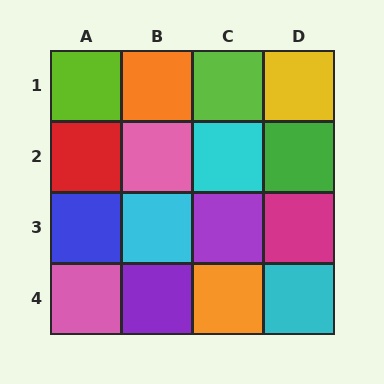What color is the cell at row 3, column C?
Purple.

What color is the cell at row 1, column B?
Orange.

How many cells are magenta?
1 cell is magenta.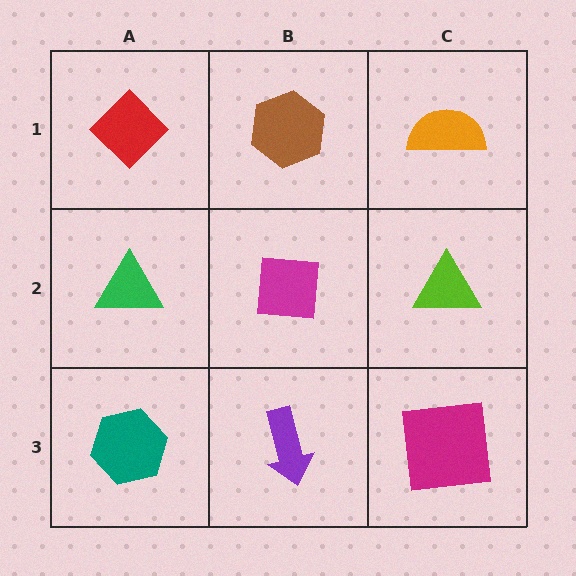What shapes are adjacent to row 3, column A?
A green triangle (row 2, column A), a purple arrow (row 3, column B).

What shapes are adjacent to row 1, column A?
A green triangle (row 2, column A), a brown hexagon (row 1, column B).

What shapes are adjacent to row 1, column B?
A magenta square (row 2, column B), a red diamond (row 1, column A), an orange semicircle (row 1, column C).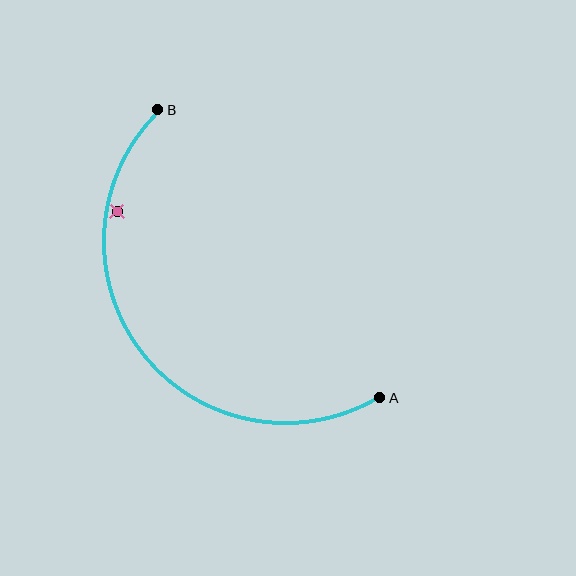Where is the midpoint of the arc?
The arc midpoint is the point on the curve farthest from the straight line joining A and B. It sits below and to the left of that line.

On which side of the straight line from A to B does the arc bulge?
The arc bulges below and to the left of the straight line connecting A and B.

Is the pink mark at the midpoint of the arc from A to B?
No — the pink mark does not lie on the arc at all. It sits slightly inside the curve.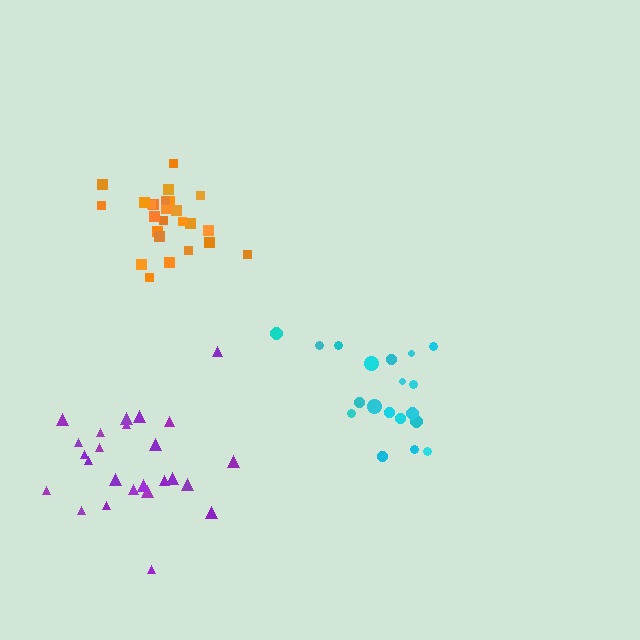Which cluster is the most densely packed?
Orange.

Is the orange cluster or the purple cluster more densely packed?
Orange.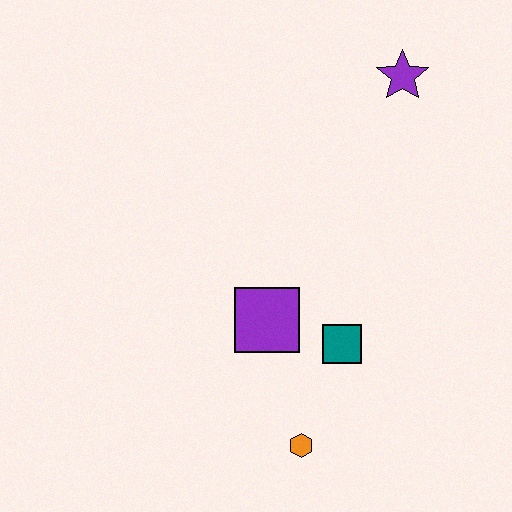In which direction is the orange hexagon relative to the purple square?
The orange hexagon is below the purple square.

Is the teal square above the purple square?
No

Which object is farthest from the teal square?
The purple star is farthest from the teal square.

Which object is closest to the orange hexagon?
The teal square is closest to the orange hexagon.